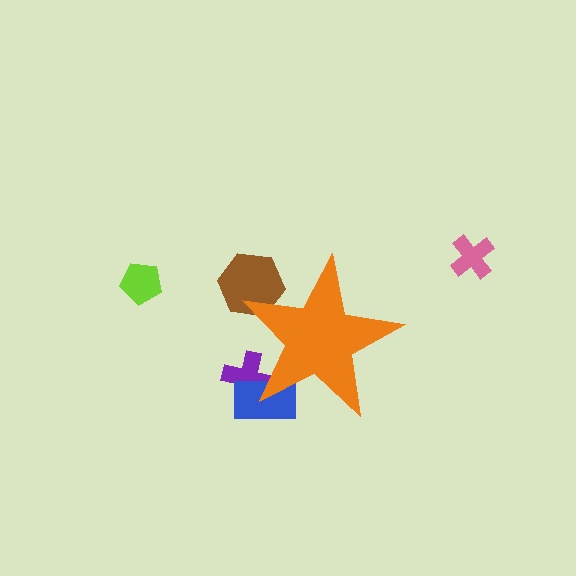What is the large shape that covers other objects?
An orange star.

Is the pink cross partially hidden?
No, the pink cross is fully visible.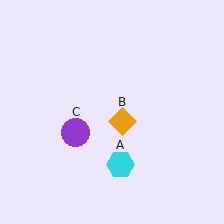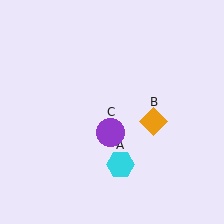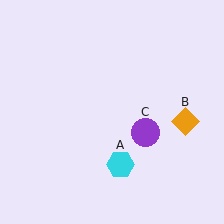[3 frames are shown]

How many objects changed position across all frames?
2 objects changed position: orange diamond (object B), purple circle (object C).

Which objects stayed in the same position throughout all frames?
Cyan hexagon (object A) remained stationary.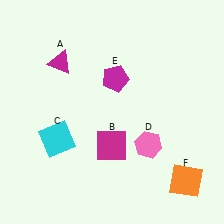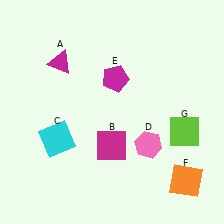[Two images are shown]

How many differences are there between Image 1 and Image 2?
There is 1 difference between the two images.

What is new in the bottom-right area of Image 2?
A lime square (G) was added in the bottom-right area of Image 2.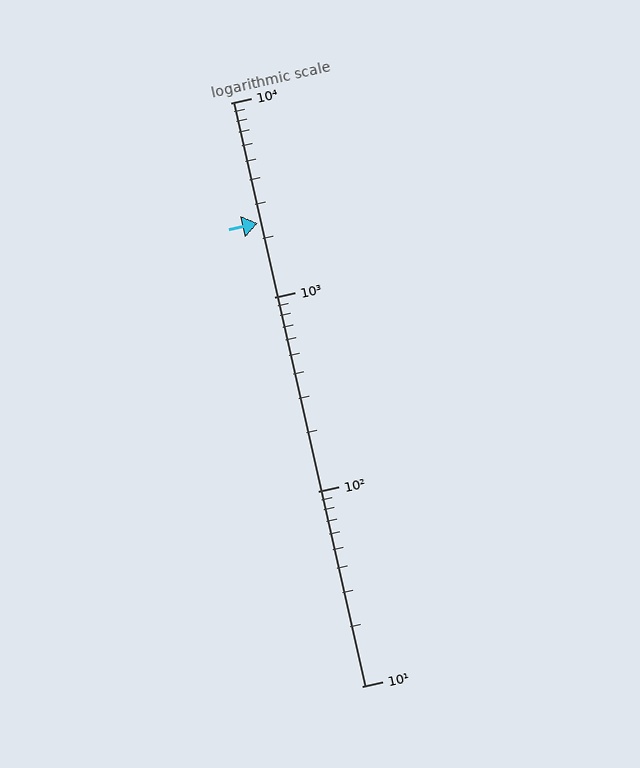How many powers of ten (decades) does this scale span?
The scale spans 3 decades, from 10 to 10000.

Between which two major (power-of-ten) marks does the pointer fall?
The pointer is between 1000 and 10000.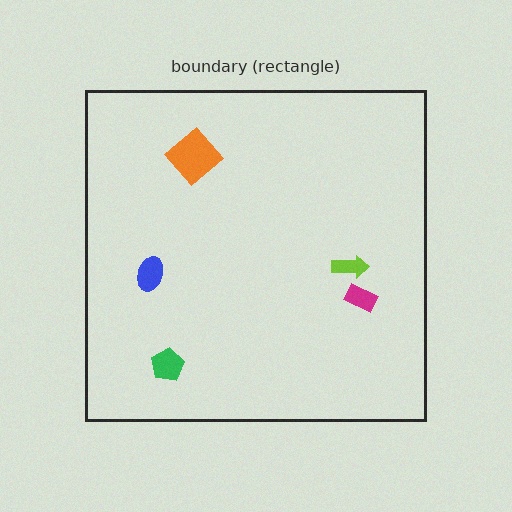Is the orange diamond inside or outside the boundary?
Inside.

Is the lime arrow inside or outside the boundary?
Inside.